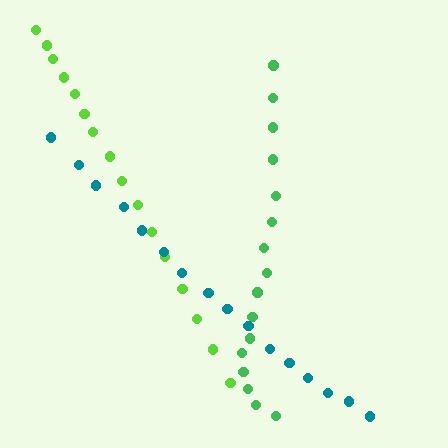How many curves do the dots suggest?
There are 3 distinct paths.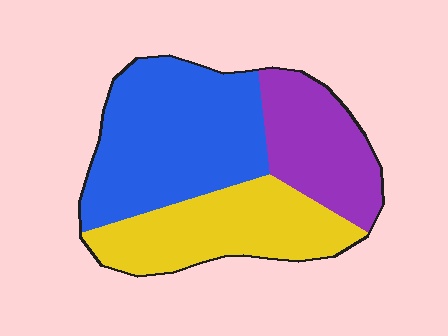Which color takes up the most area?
Blue, at roughly 45%.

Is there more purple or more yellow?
Yellow.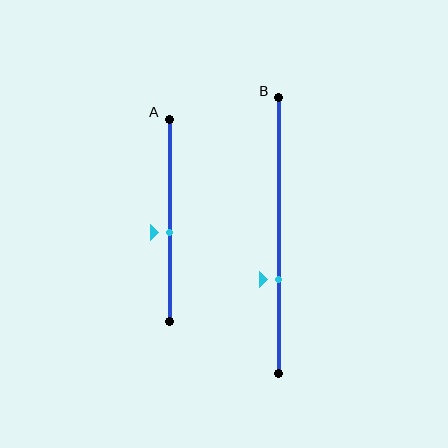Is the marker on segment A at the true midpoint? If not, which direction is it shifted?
No, the marker on segment A is shifted downward by about 6% of the segment length.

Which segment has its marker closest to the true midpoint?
Segment A has its marker closest to the true midpoint.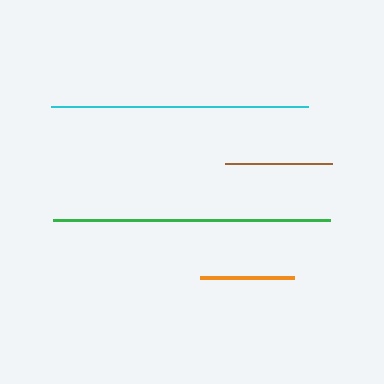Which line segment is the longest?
The green line is the longest at approximately 277 pixels.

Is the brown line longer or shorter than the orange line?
The brown line is longer than the orange line.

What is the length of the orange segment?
The orange segment is approximately 95 pixels long.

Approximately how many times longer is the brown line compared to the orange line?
The brown line is approximately 1.1 times the length of the orange line.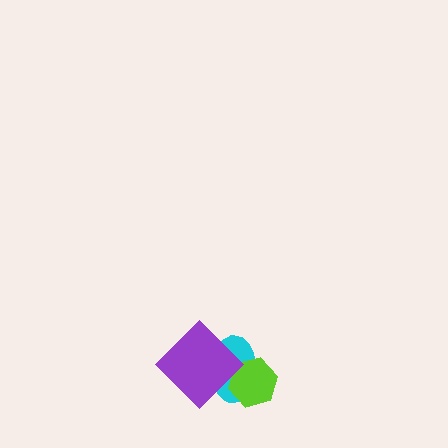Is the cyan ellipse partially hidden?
Yes, it is partially covered by another shape.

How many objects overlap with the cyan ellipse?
2 objects overlap with the cyan ellipse.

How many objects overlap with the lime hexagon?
2 objects overlap with the lime hexagon.